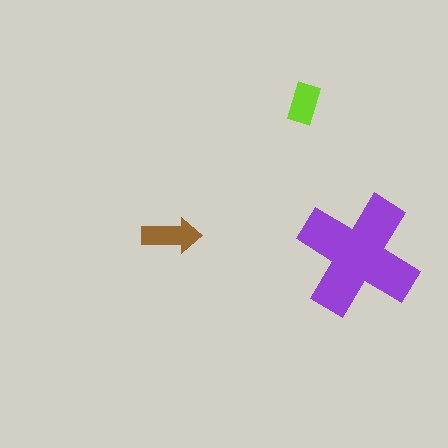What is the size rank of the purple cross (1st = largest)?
1st.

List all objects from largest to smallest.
The purple cross, the brown arrow, the lime rectangle.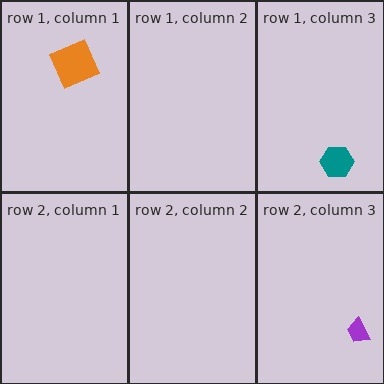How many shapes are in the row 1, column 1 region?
1.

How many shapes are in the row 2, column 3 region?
1.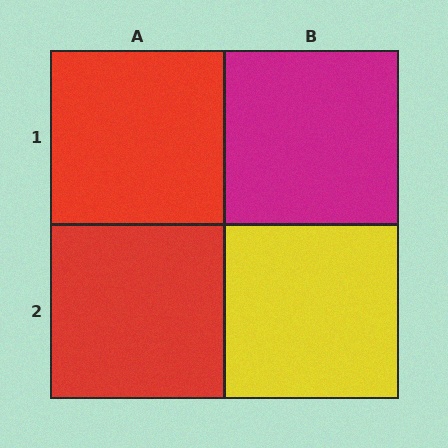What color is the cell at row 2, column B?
Yellow.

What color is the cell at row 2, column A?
Red.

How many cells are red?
2 cells are red.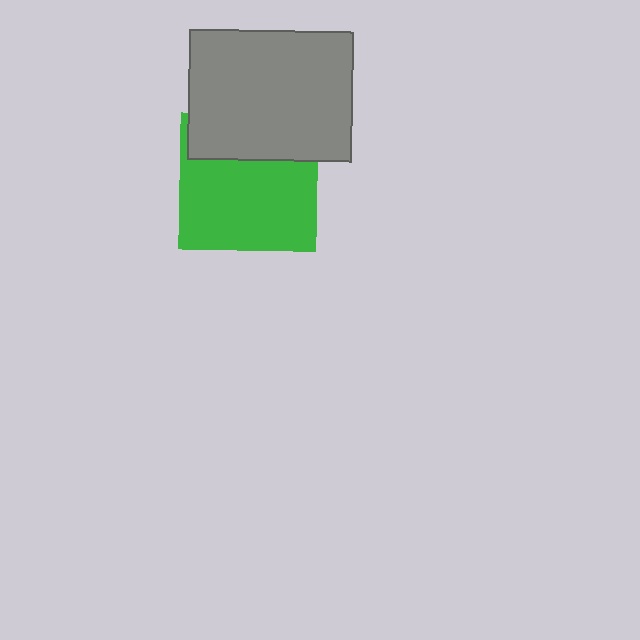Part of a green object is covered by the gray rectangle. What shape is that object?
It is a square.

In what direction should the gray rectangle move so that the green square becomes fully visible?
The gray rectangle should move up. That is the shortest direction to clear the overlap and leave the green square fully visible.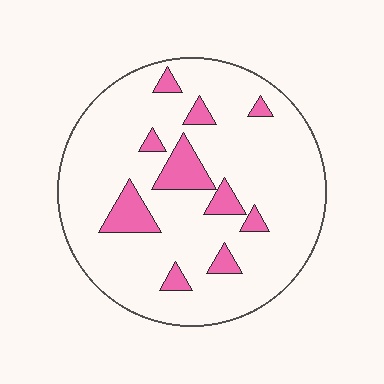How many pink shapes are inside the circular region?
10.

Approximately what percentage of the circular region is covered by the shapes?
Approximately 15%.